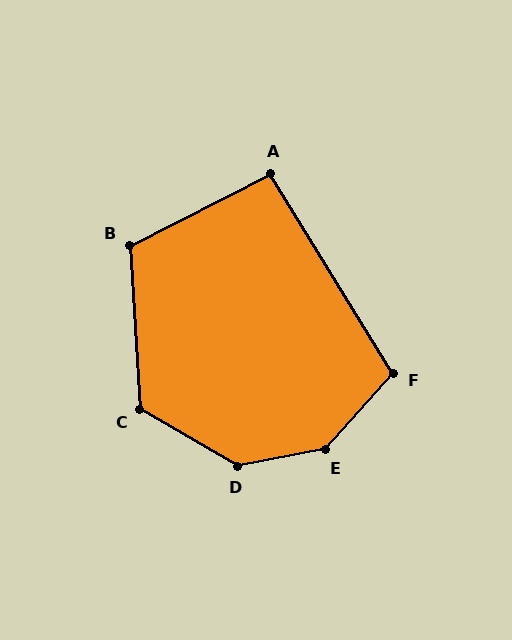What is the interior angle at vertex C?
Approximately 123 degrees (obtuse).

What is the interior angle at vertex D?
Approximately 140 degrees (obtuse).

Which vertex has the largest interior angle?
E, at approximately 142 degrees.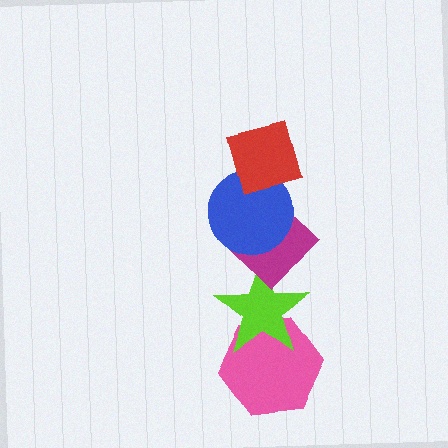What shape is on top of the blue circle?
The red diamond is on top of the blue circle.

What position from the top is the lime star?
The lime star is 4th from the top.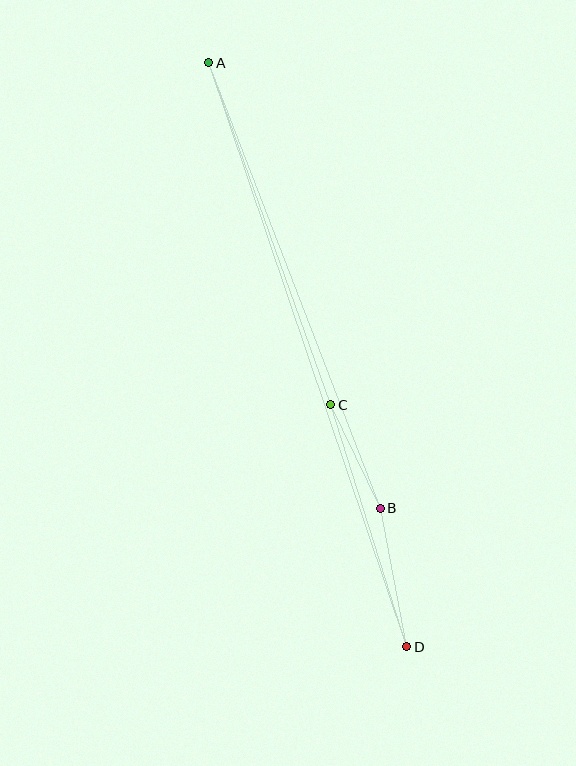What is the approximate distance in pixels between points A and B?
The distance between A and B is approximately 478 pixels.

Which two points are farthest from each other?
Points A and D are farthest from each other.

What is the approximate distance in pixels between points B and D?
The distance between B and D is approximately 141 pixels.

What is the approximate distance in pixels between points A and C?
The distance between A and C is approximately 363 pixels.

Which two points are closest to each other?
Points B and C are closest to each other.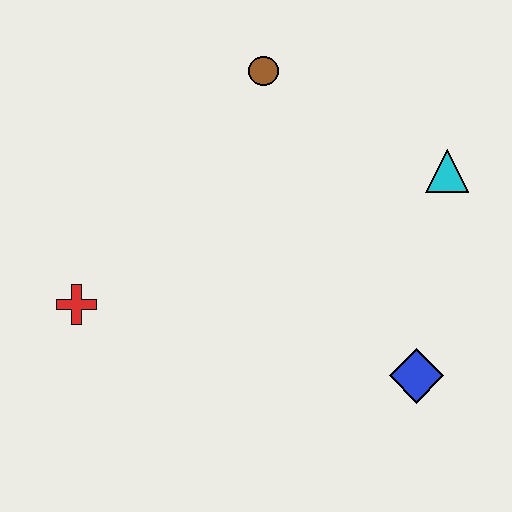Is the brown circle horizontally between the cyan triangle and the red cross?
Yes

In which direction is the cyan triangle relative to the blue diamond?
The cyan triangle is above the blue diamond.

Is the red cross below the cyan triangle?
Yes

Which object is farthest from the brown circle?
The blue diamond is farthest from the brown circle.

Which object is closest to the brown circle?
The cyan triangle is closest to the brown circle.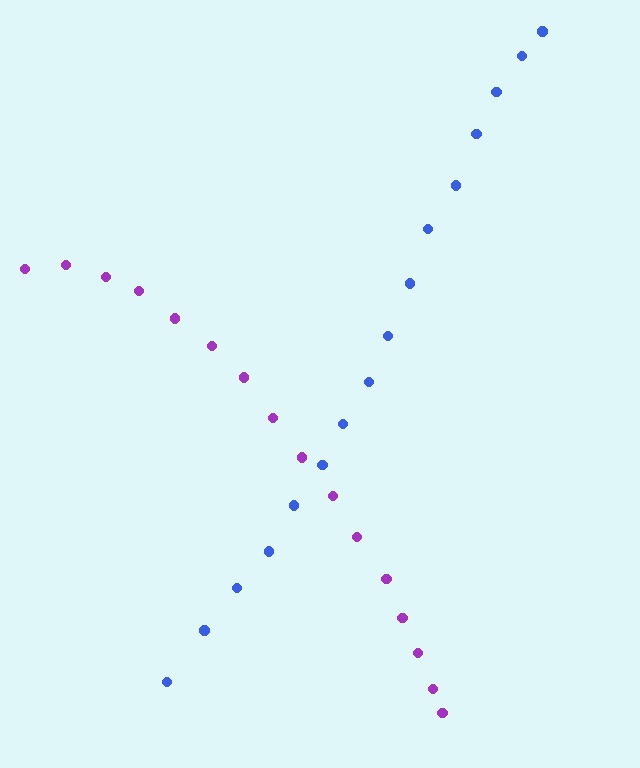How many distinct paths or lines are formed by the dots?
There are 2 distinct paths.